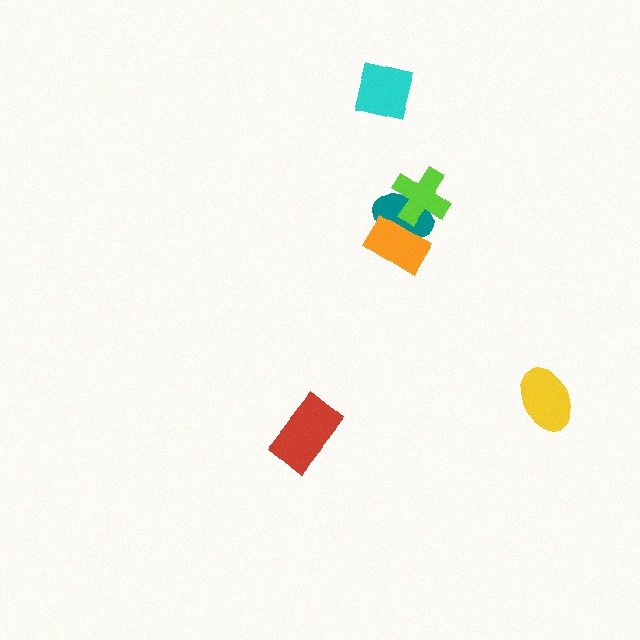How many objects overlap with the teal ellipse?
2 objects overlap with the teal ellipse.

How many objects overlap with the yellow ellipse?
0 objects overlap with the yellow ellipse.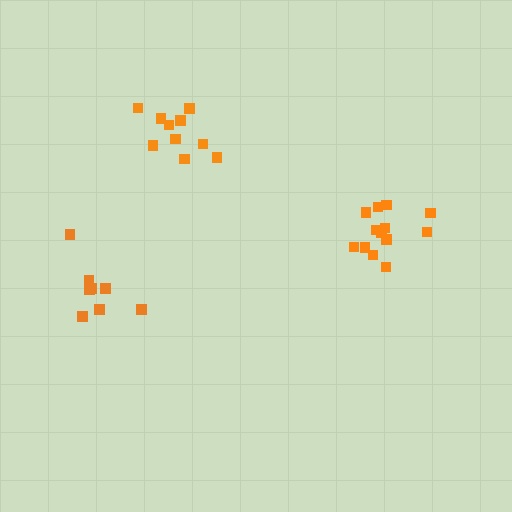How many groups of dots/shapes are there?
There are 3 groups.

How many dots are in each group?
Group 1: 10 dots, Group 2: 13 dots, Group 3: 8 dots (31 total).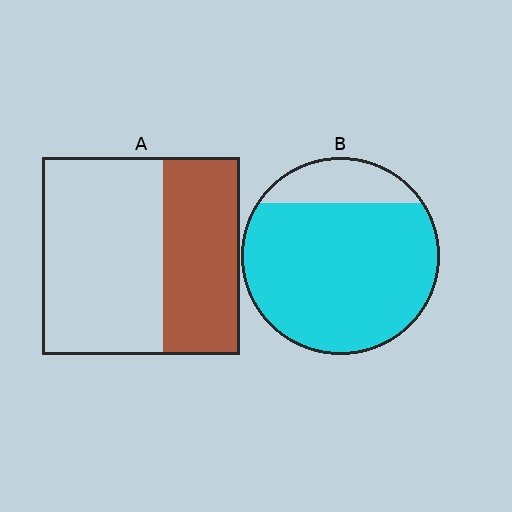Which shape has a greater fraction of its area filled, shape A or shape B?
Shape B.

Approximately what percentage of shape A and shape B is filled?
A is approximately 40% and B is approximately 80%.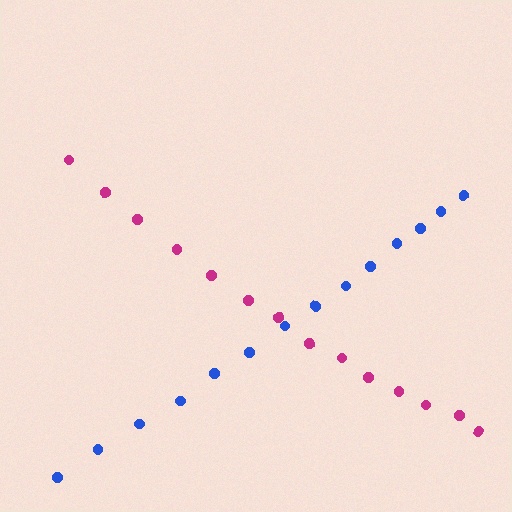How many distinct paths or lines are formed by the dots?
There are 2 distinct paths.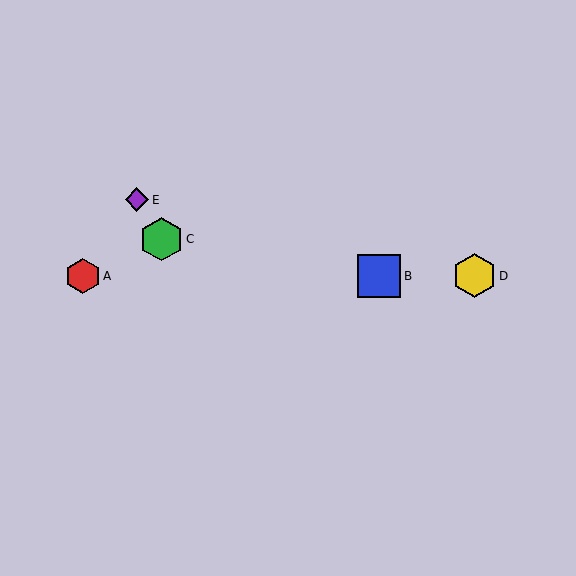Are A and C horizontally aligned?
No, A is at y≈276 and C is at y≈239.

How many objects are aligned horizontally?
3 objects (A, B, D) are aligned horizontally.